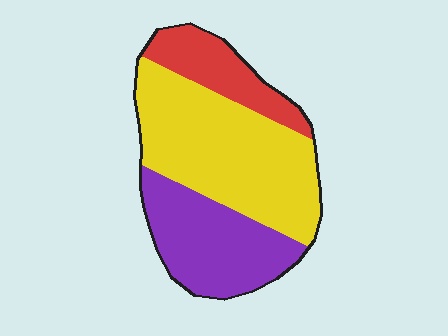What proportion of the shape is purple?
Purple takes up between a quarter and a half of the shape.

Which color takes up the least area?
Red, at roughly 20%.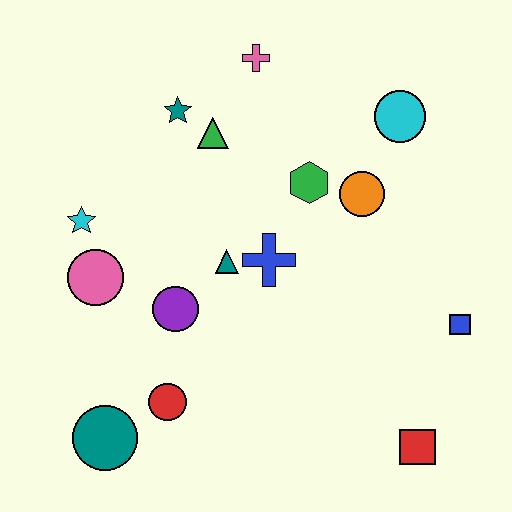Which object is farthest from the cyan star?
The red square is farthest from the cyan star.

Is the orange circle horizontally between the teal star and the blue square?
Yes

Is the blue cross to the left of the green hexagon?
Yes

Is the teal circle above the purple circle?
No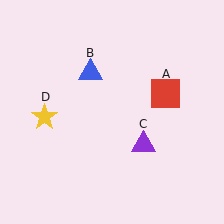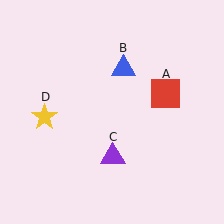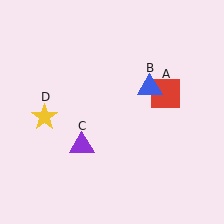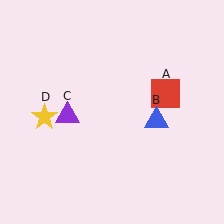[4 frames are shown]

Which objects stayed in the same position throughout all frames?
Red square (object A) and yellow star (object D) remained stationary.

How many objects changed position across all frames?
2 objects changed position: blue triangle (object B), purple triangle (object C).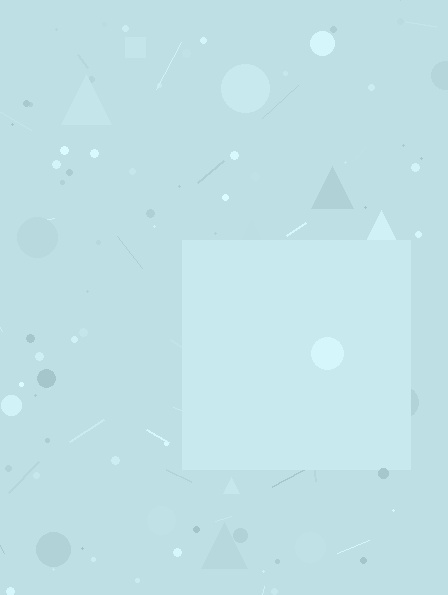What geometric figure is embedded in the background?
A square is embedded in the background.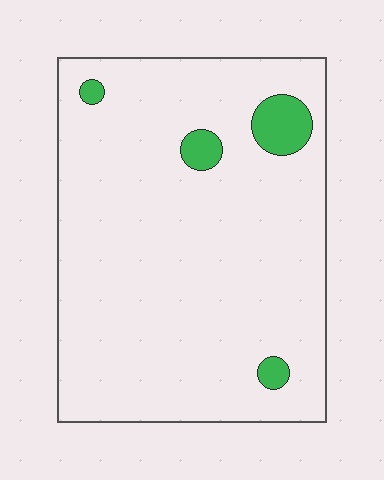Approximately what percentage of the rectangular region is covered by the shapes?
Approximately 5%.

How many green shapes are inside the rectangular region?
4.